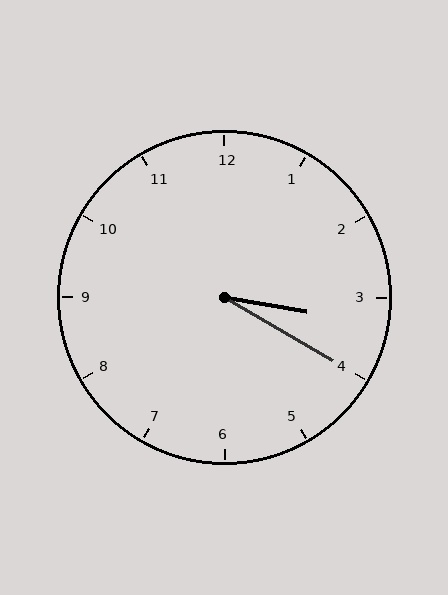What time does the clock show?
3:20.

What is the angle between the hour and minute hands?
Approximately 20 degrees.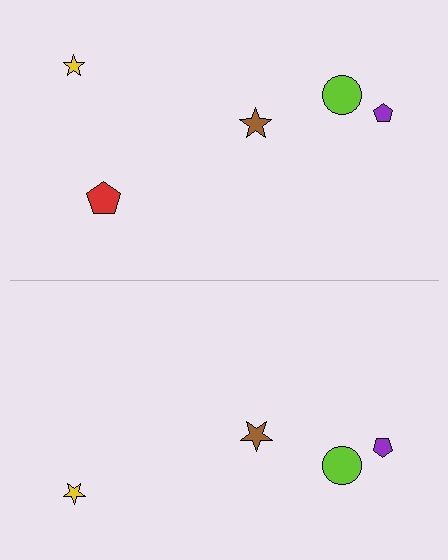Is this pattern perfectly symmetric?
No, the pattern is not perfectly symmetric. A red pentagon is missing from the bottom side.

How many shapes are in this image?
There are 9 shapes in this image.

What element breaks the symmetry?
A red pentagon is missing from the bottom side.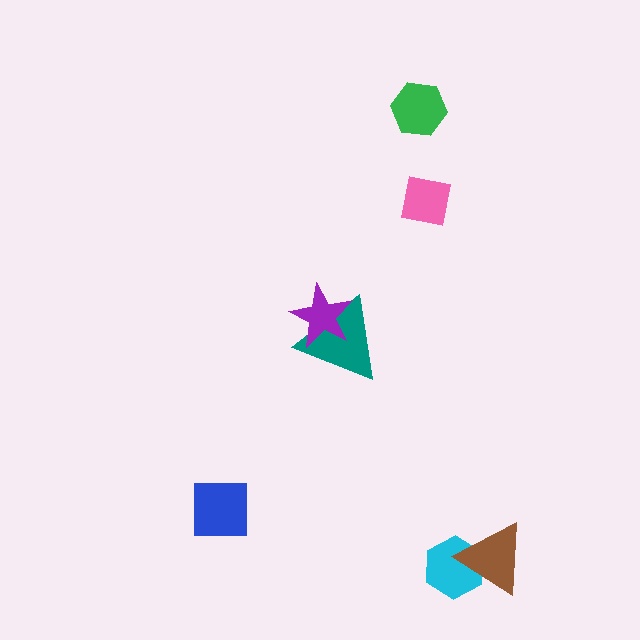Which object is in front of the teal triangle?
The purple star is in front of the teal triangle.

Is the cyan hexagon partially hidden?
Yes, it is partially covered by another shape.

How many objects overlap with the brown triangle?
1 object overlaps with the brown triangle.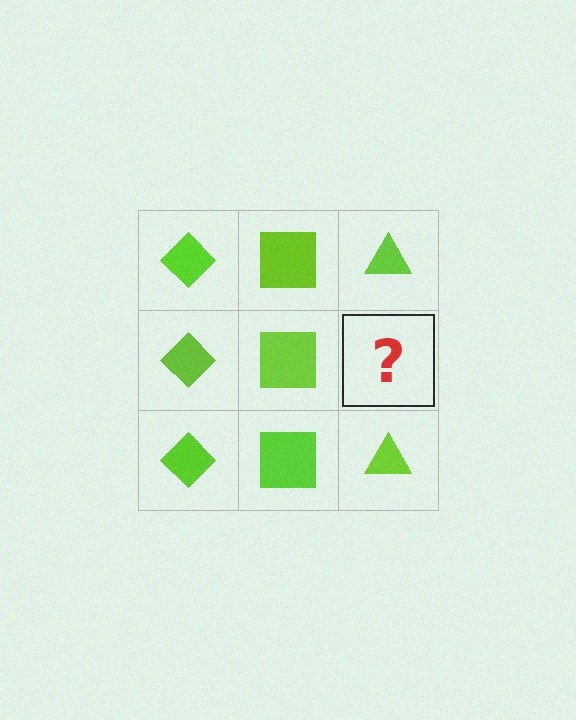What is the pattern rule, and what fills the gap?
The rule is that each column has a consistent shape. The gap should be filled with a lime triangle.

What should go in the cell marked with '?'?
The missing cell should contain a lime triangle.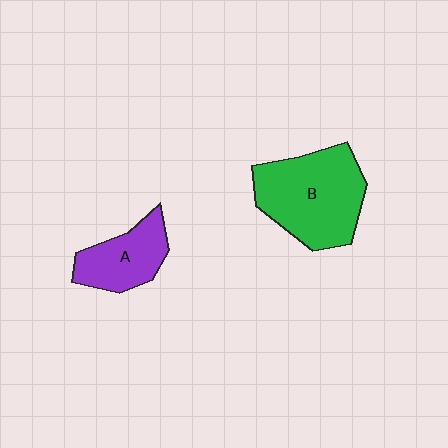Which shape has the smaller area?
Shape A (purple).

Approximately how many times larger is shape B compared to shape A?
Approximately 1.8 times.